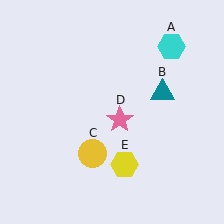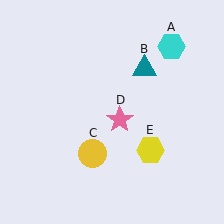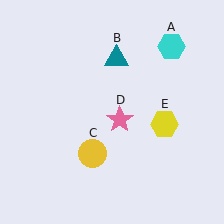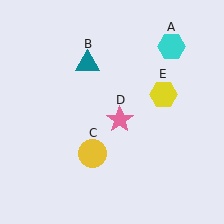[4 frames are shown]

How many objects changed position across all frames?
2 objects changed position: teal triangle (object B), yellow hexagon (object E).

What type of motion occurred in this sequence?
The teal triangle (object B), yellow hexagon (object E) rotated counterclockwise around the center of the scene.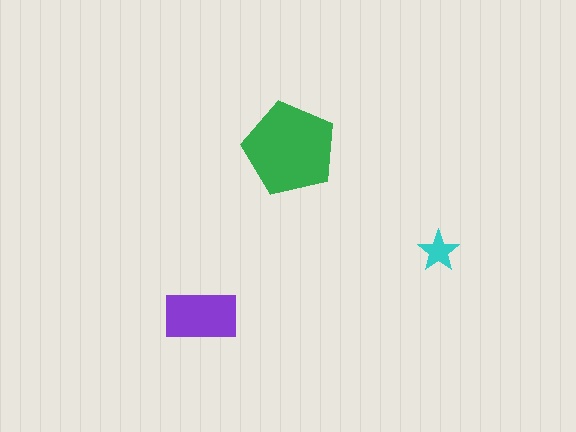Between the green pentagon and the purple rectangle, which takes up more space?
The green pentagon.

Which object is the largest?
The green pentagon.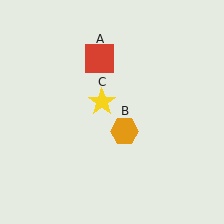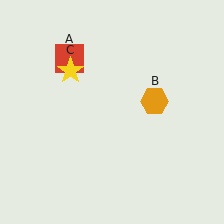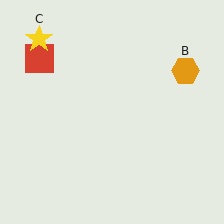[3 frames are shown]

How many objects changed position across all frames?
3 objects changed position: red square (object A), orange hexagon (object B), yellow star (object C).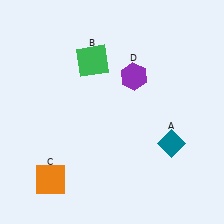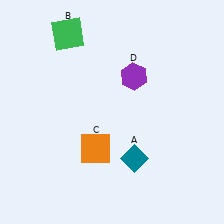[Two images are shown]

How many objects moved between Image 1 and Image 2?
3 objects moved between the two images.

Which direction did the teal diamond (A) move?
The teal diamond (A) moved left.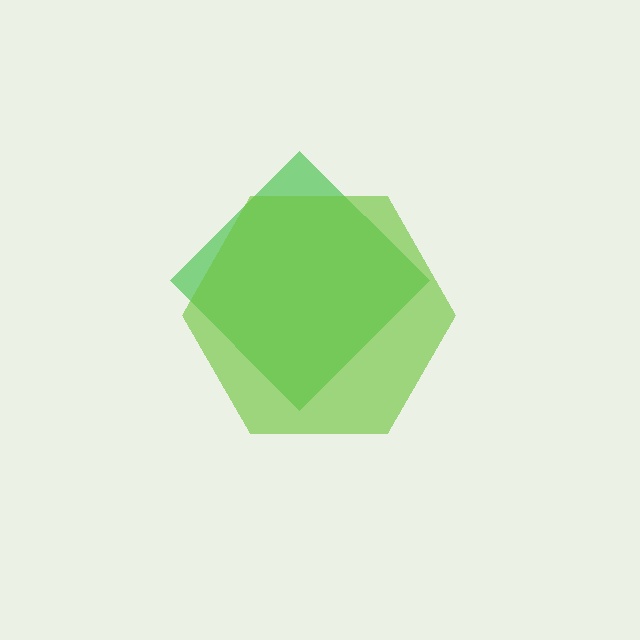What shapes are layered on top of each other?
The layered shapes are: a green diamond, a lime hexagon.